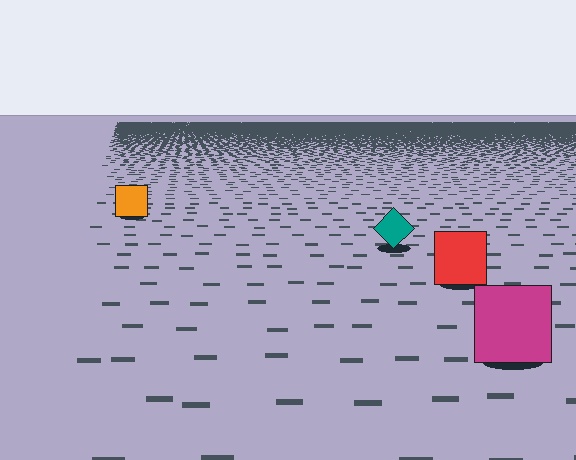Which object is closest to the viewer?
The magenta square is closest. The texture marks near it are larger and more spread out.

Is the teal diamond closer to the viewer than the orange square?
Yes. The teal diamond is closer — you can tell from the texture gradient: the ground texture is coarser near it.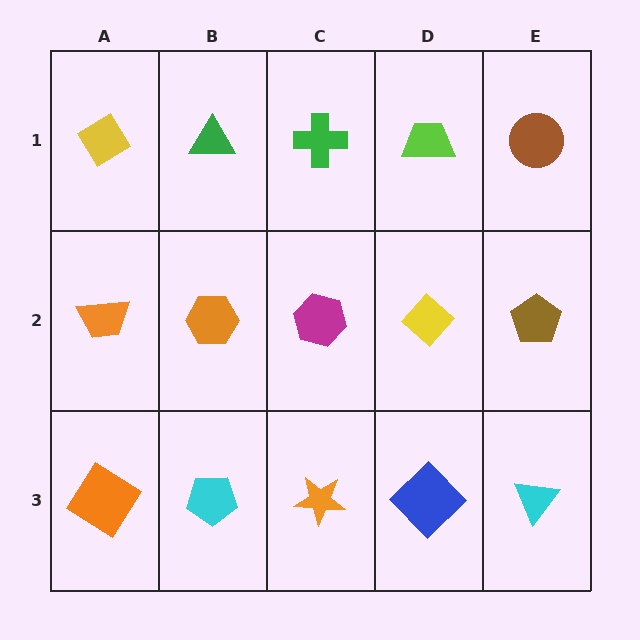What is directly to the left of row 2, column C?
An orange hexagon.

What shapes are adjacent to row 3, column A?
An orange trapezoid (row 2, column A), a cyan pentagon (row 3, column B).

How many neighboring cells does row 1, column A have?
2.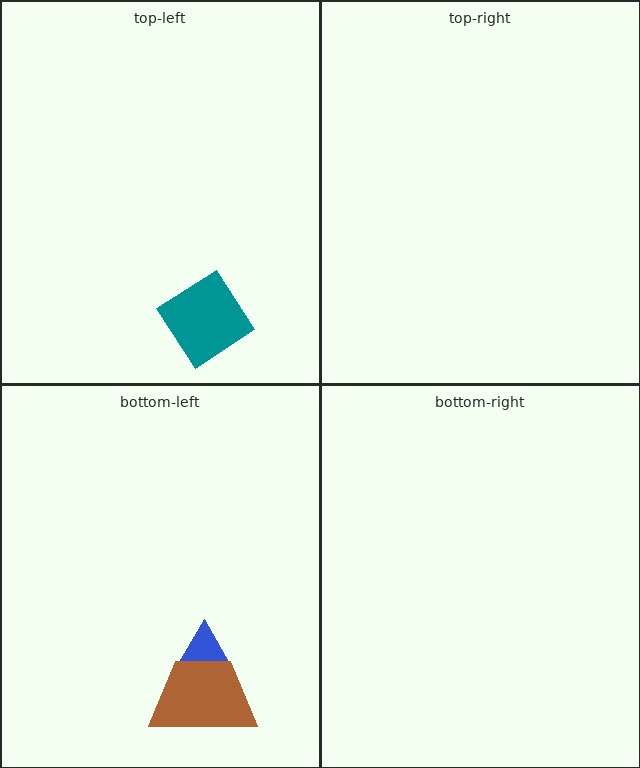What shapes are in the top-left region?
The teal diamond.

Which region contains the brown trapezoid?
The bottom-left region.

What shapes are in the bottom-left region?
The blue triangle, the brown trapezoid.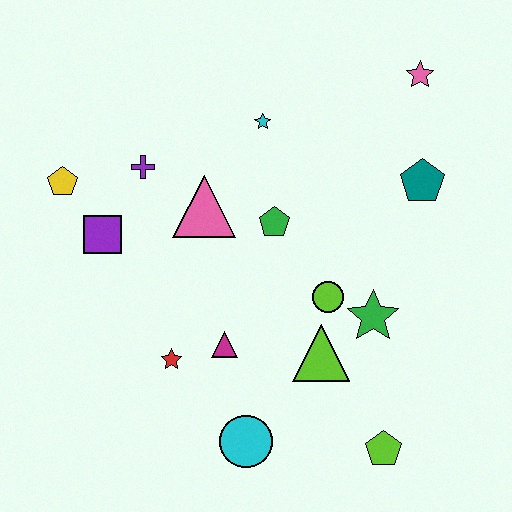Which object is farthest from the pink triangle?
The lime pentagon is farthest from the pink triangle.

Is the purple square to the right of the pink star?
No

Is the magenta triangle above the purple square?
No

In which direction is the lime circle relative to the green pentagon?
The lime circle is below the green pentagon.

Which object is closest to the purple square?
The yellow pentagon is closest to the purple square.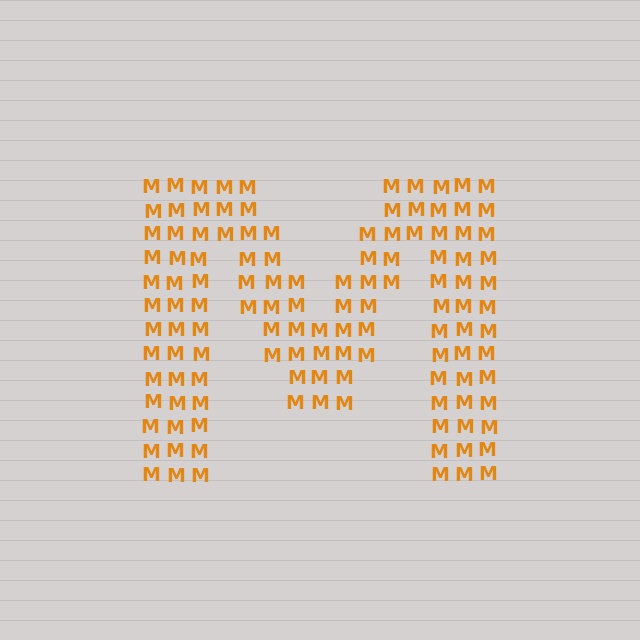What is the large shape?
The large shape is the letter M.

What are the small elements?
The small elements are letter M's.